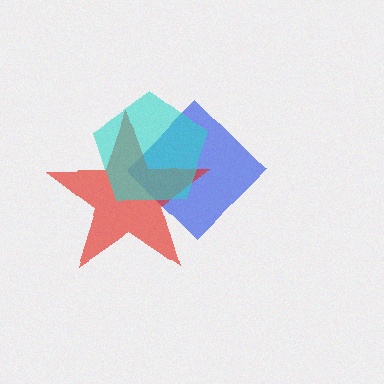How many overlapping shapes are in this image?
There are 3 overlapping shapes in the image.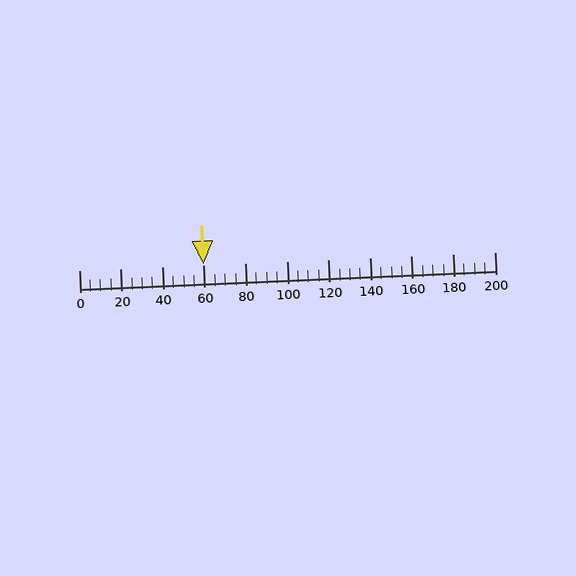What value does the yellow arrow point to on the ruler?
The yellow arrow points to approximately 60.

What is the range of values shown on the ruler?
The ruler shows values from 0 to 200.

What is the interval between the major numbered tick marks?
The major tick marks are spaced 20 units apart.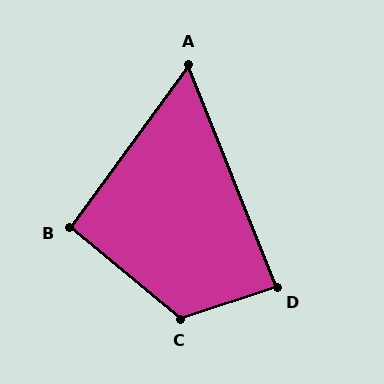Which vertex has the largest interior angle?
C, at approximately 122 degrees.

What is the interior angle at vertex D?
Approximately 87 degrees (approximately right).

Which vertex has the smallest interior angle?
A, at approximately 58 degrees.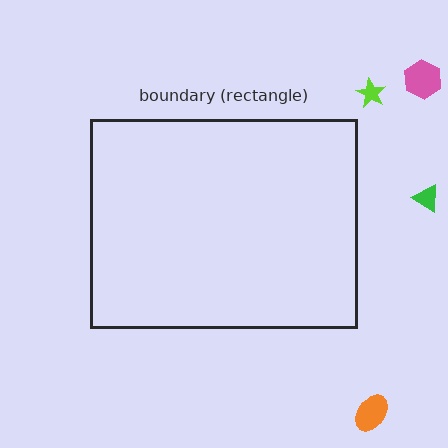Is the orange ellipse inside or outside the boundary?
Outside.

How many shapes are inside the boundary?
0 inside, 4 outside.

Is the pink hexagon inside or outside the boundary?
Outside.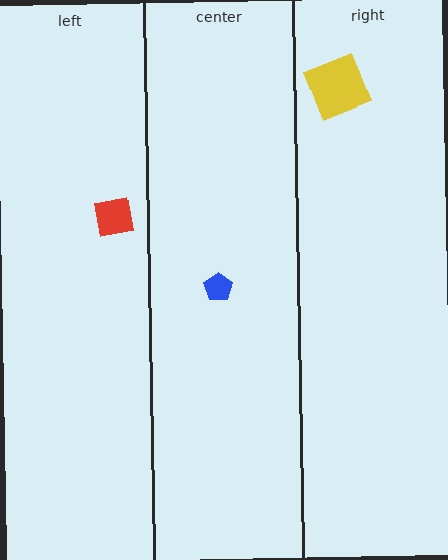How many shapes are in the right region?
1.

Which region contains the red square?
The left region.